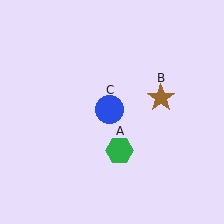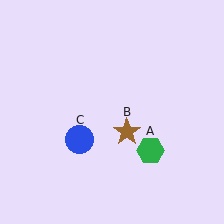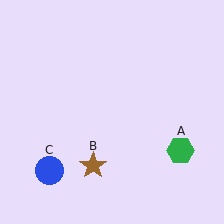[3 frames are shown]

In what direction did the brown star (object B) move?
The brown star (object B) moved down and to the left.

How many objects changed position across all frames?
3 objects changed position: green hexagon (object A), brown star (object B), blue circle (object C).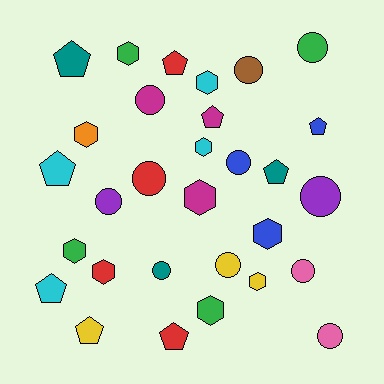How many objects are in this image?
There are 30 objects.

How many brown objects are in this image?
There is 1 brown object.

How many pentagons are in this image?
There are 9 pentagons.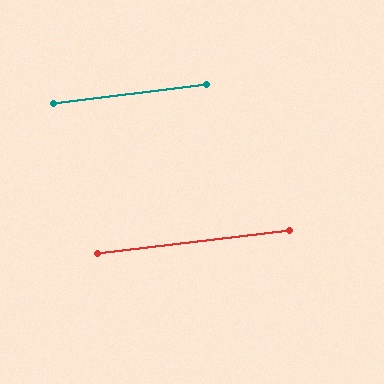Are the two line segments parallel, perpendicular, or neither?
Parallel — their directions differ by only 0.4°.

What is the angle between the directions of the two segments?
Approximately 0 degrees.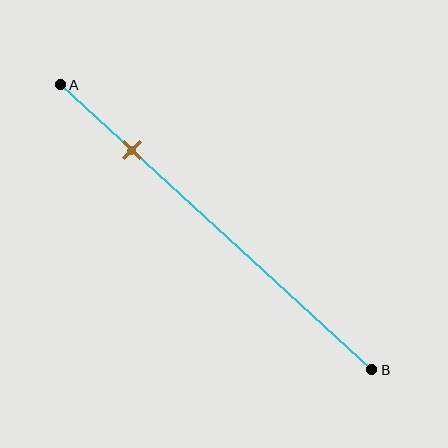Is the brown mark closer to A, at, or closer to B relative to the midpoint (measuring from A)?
The brown mark is closer to point A than the midpoint of segment AB.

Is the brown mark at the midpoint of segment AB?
No, the mark is at about 25% from A, not at the 50% midpoint.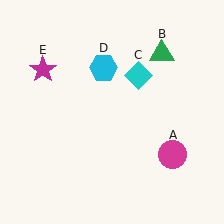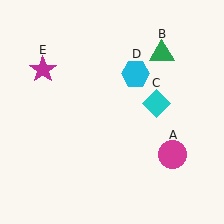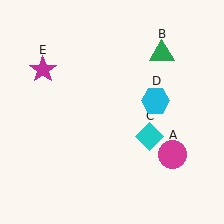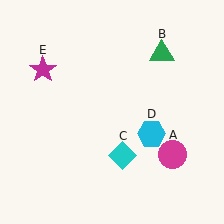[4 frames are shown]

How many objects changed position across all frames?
2 objects changed position: cyan diamond (object C), cyan hexagon (object D).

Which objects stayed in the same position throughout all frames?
Magenta circle (object A) and green triangle (object B) and magenta star (object E) remained stationary.